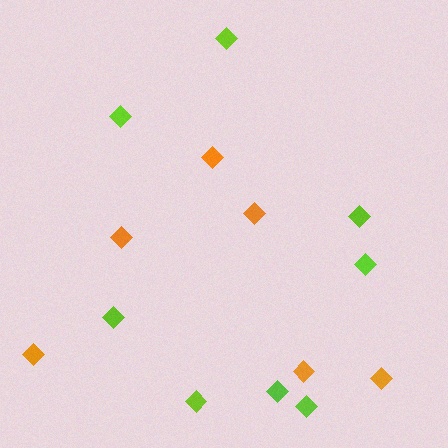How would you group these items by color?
There are 2 groups: one group of orange diamonds (6) and one group of lime diamonds (8).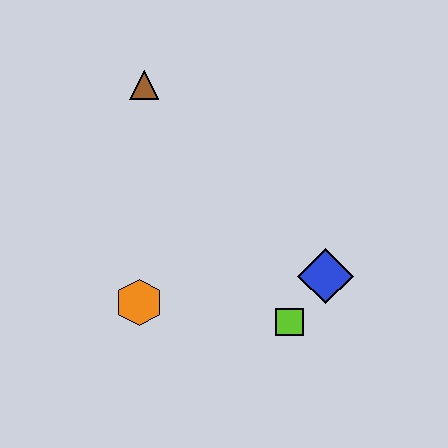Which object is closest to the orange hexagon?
The lime square is closest to the orange hexagon.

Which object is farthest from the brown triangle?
The lime square is farthest from the brown triangle.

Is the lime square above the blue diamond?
No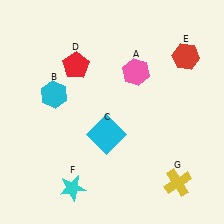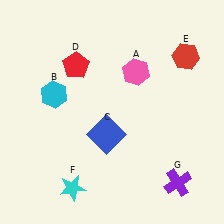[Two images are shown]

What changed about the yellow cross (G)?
In Image 1, G is yellow. In Image 2, it changed to purple.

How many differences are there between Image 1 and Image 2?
There are 2 differences between the two images.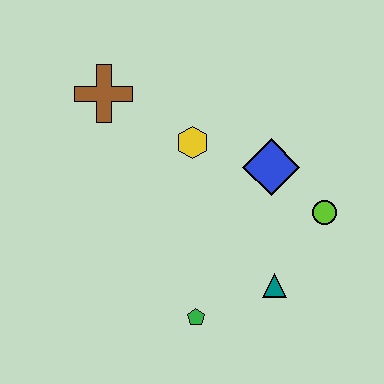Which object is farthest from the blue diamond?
The brown cross is farthest from the blue diamond.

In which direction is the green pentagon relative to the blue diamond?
The green pentagon is below the blue diamond.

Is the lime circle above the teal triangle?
Yes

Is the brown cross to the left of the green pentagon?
Yes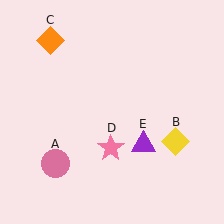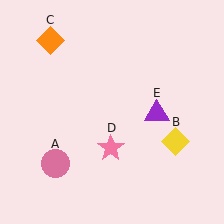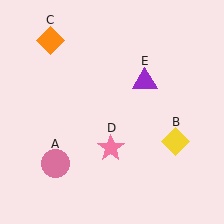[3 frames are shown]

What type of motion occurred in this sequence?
The purple triangle (object E) rotated counterclockwise around the center of the scene.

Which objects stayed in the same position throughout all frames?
Pink circle (object A) and yellow diamond (object B) and orange diamond (object C) and pink star (object D) remained stationary.